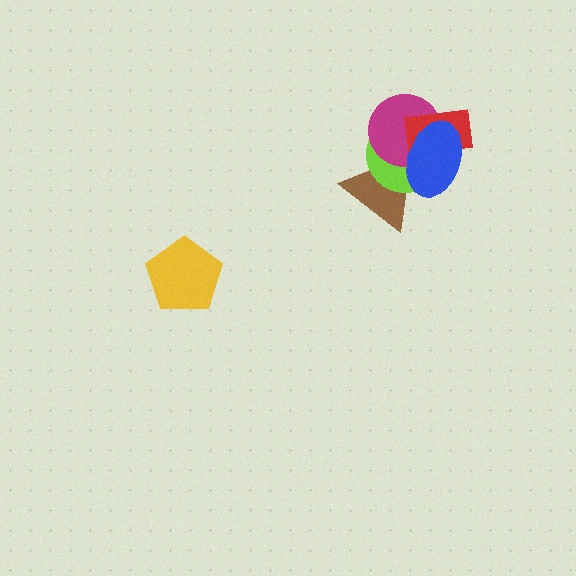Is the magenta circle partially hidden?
Yes, it is partially covered by another shape.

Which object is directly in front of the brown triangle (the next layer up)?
The lime circle is directly in front of the brown triangle.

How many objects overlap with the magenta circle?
4 objects overlap with the magenta circle.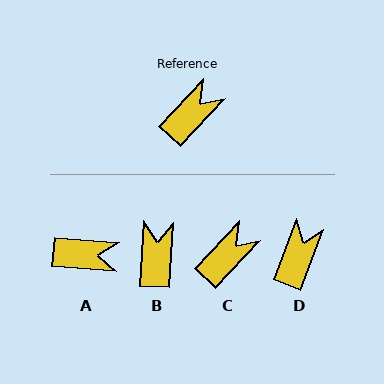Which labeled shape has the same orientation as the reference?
C.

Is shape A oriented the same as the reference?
No, it is off by about 51 degrees.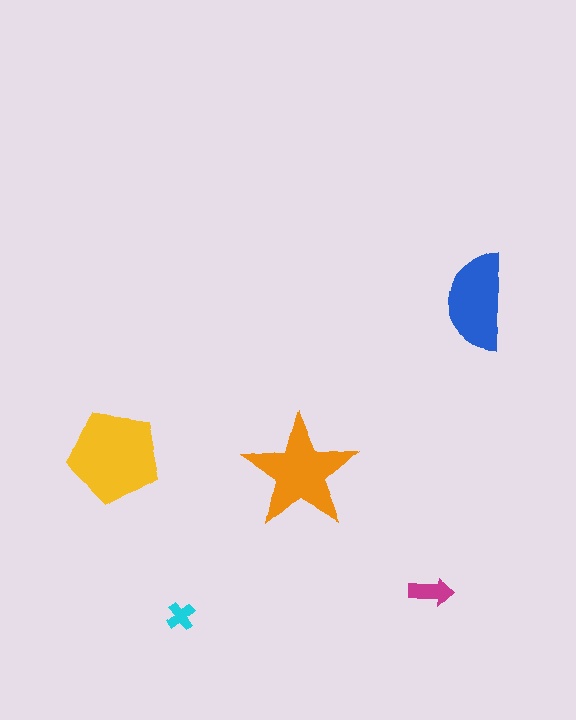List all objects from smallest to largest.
The cyan cross, the magenta arrow, the blue semicircle, the orange star, the yellow pentagon.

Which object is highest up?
The blue semicircle is topmost.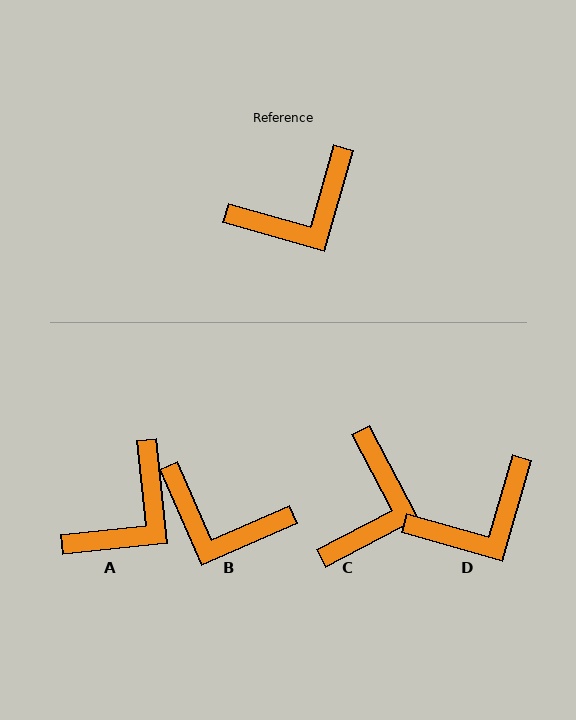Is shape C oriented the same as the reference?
No, it is off by about 44 degrees.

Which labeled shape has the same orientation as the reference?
D.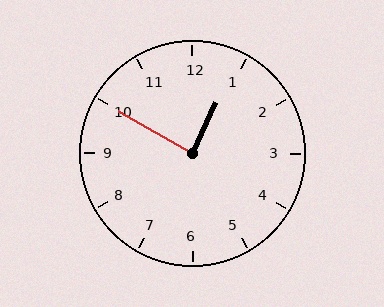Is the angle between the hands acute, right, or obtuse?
It is right.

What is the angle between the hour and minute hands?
Approximately 85 degrees.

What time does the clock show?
12:50.